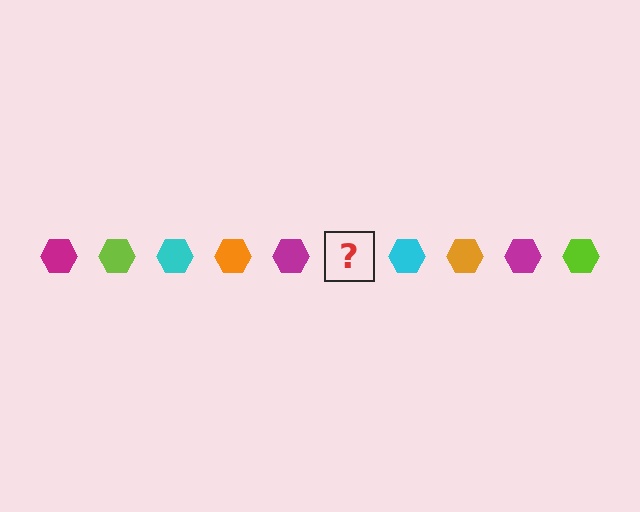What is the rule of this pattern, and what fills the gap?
The rule is that the pattern cycles through magenta, lime, cyan, orange hexagons. The gap should be filled with a lime hexagon.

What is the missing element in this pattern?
The missing element is a lime hexagon.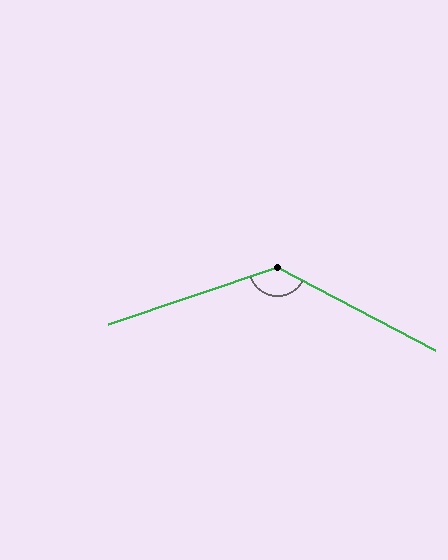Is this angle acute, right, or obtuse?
It is obtuse.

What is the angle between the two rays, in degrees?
Approximately 134 degrees.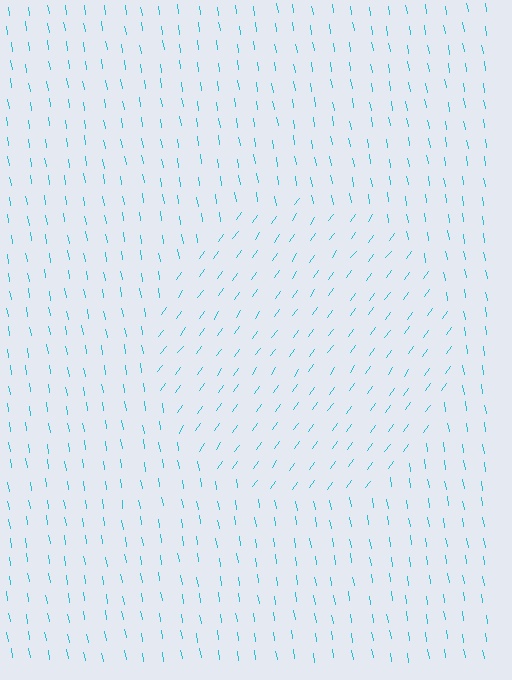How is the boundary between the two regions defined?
The boundary is defined purely by a change in line orientation (approximately 45 degrees difference). All lines are the same color and thickness.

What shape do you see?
I see a circle.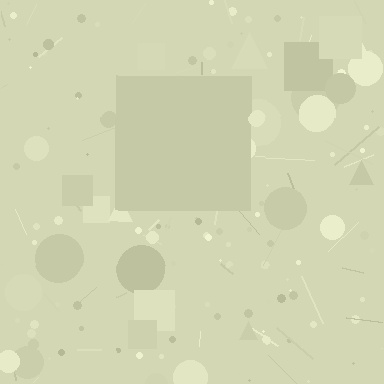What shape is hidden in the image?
A square is hidden in the image.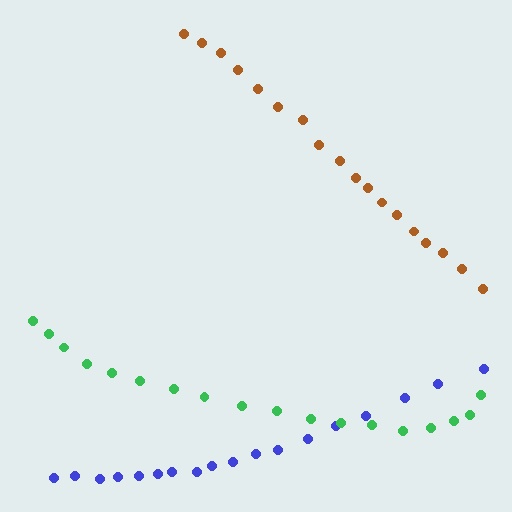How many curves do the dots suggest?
There are 3 distinct paths.